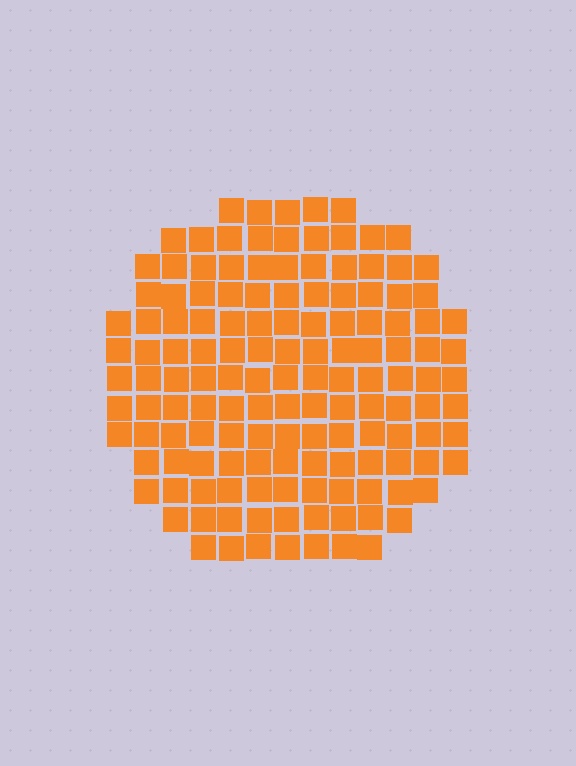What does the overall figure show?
The overall figure shows a circle.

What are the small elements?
The small elements are squares.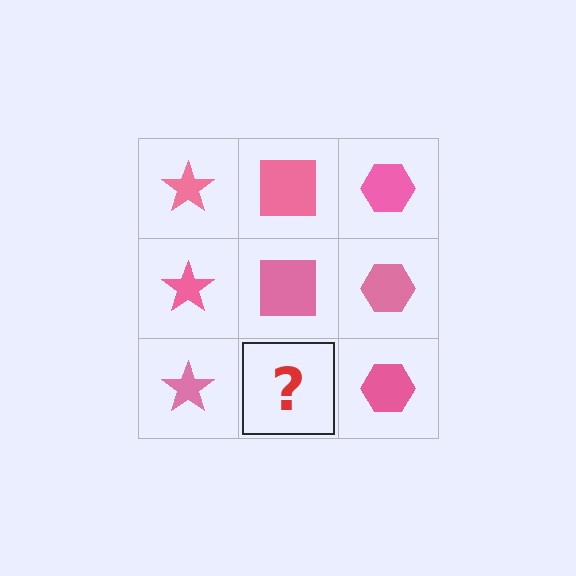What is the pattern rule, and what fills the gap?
The rule is that each column has a consistent shape. The gap should be filled with a pink square.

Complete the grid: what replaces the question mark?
The question mark should be replaced with a pink square.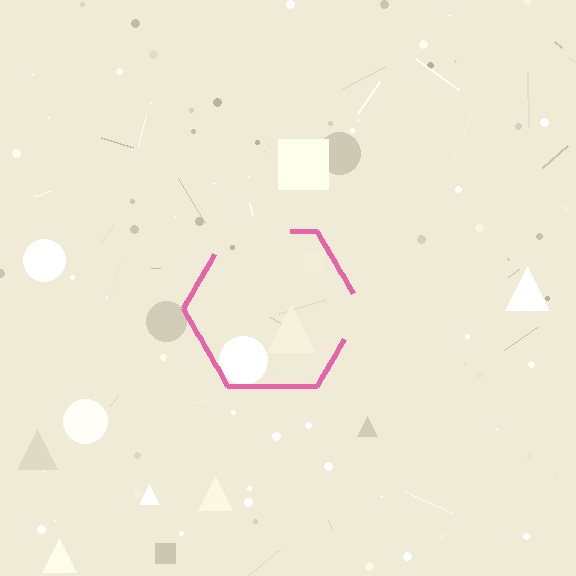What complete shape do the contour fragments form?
The contour fragments form a hexagon.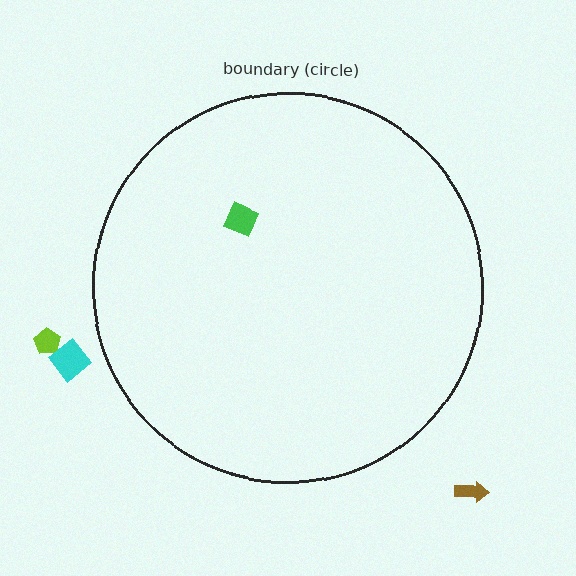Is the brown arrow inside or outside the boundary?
Outside.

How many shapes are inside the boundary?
1 inside, 3 outside.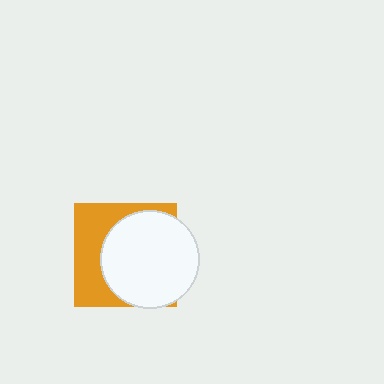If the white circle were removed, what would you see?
You would see the complete orange square.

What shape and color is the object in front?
The object in front is a white circle.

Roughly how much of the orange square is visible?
A small part of it is visible (roughly 40%).